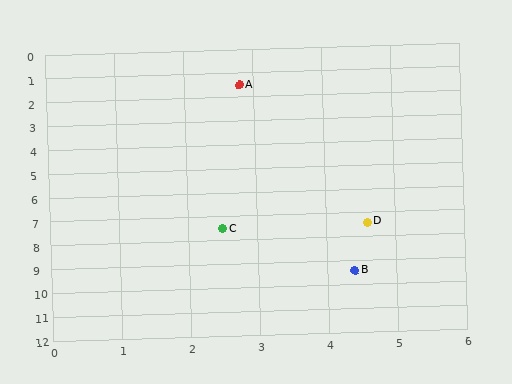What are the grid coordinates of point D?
Point D is at approximately (4.6, 7.4).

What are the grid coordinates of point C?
Point C is at approximately (2.5, 7.5).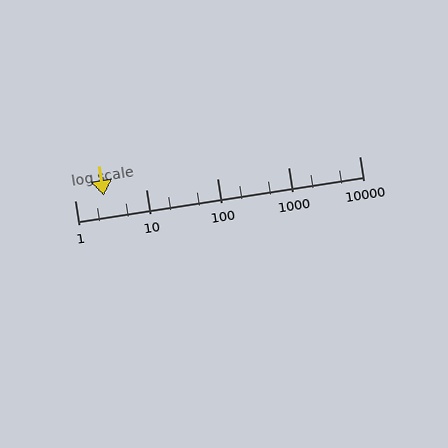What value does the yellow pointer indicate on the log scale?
The pointer indicates approximately 2.6.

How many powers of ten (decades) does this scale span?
The scale spans 4 decades, from 1 to 10000.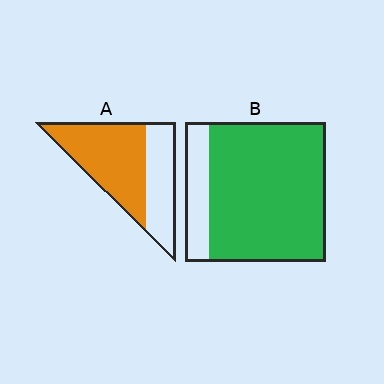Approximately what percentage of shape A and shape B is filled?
A is approximately 60% and B is approximately 85%.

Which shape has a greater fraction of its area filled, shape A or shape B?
Shape B.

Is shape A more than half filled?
Yes.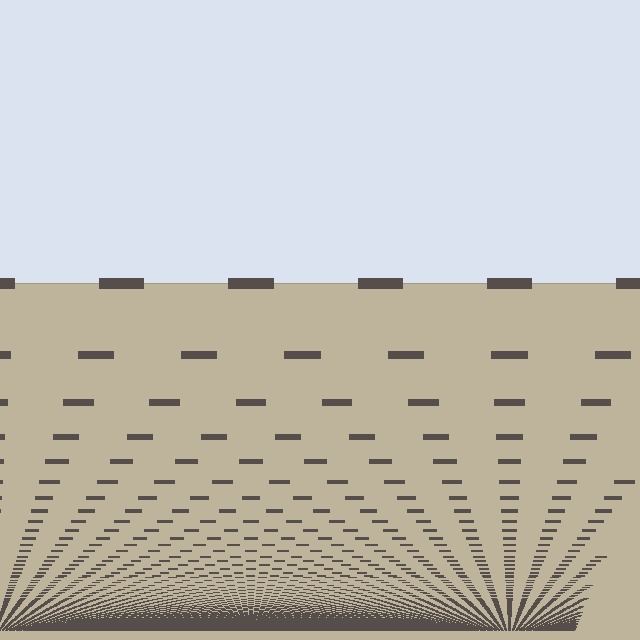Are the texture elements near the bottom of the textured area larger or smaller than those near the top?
Smaller. The gradient is inverted — elements near the bottom are smaller and denser.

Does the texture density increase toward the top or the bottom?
Density increases toward the bottom.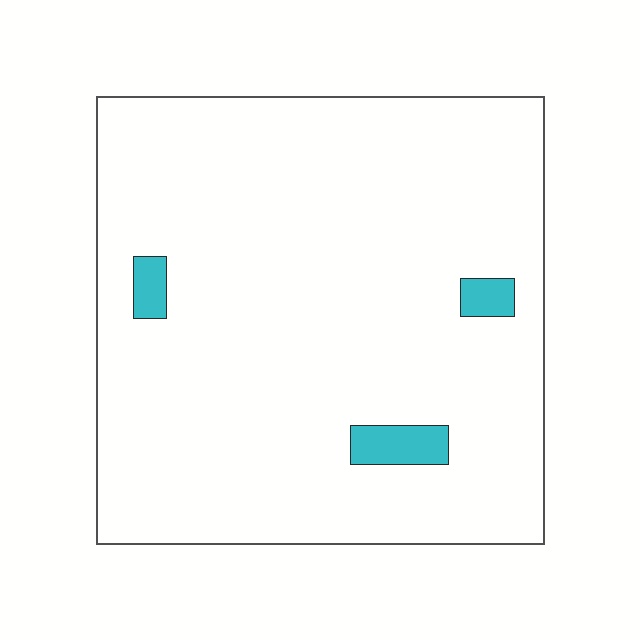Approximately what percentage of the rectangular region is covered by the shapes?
Approximately 5%.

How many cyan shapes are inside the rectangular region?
3.